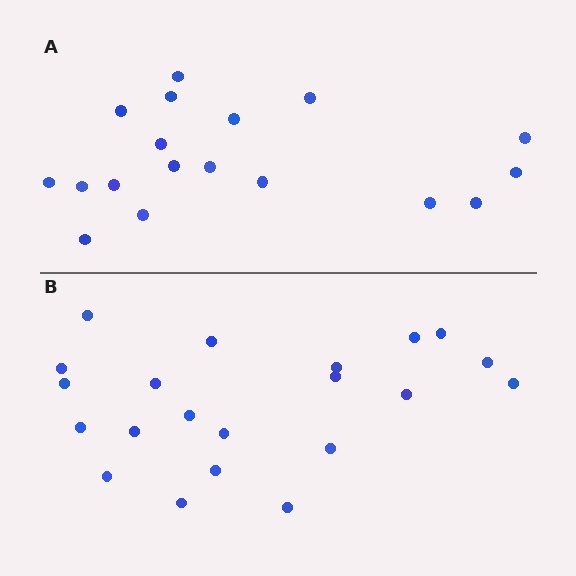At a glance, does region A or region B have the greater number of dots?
Region B (the bottom region) has more dots.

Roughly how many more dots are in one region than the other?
Region B has just a few more — roughly 2 or 3 more dots than region A.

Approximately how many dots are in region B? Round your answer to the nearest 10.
About 20 dots. (The exact count is 21, which rounds to 20.)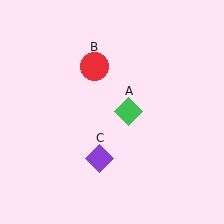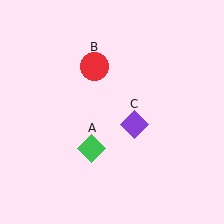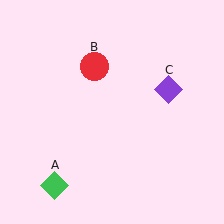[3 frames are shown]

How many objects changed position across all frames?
2 objects changed position: green diamond (object A), purple diamond (object C).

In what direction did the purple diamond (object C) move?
The purple diamond (object C) moved up and to the right.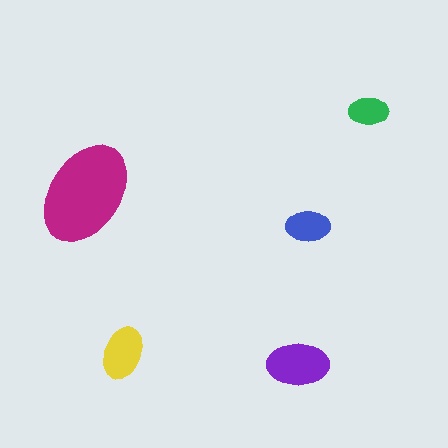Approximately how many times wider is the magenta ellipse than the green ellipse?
About 2.5 times wider.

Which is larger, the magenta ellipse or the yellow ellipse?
The magenta one.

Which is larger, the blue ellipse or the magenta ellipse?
The magenta one.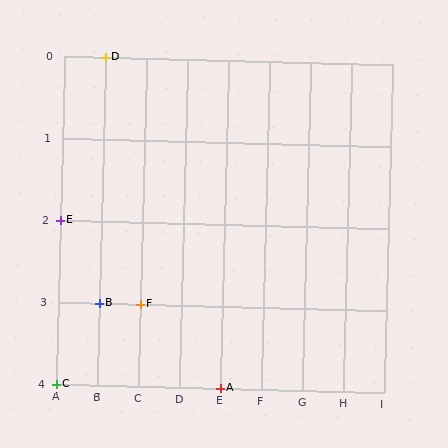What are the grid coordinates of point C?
Point C is at grid coordinates (A, 4).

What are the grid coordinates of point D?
Point D is at grid coordinates (B, 0).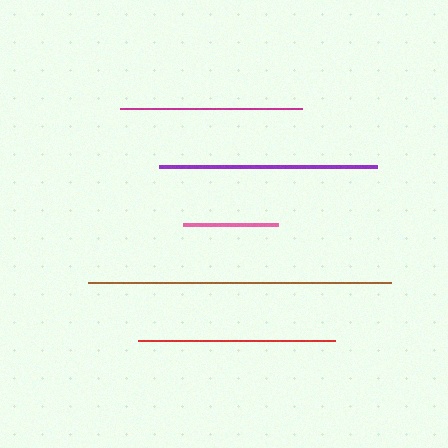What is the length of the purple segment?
The purple segment is approximately 218 pixels long.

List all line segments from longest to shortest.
From longest to shortest: brown, purple, red, magenta, pink.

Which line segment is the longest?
The brown line is the longest at approximately 303 pixels.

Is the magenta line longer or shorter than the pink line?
The magenta line is longer than the pink line.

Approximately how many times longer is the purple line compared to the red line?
The purple line is approximately 1.1 times the length of the red line.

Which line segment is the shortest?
The pink line is the shortest at approximately 95 pixels.